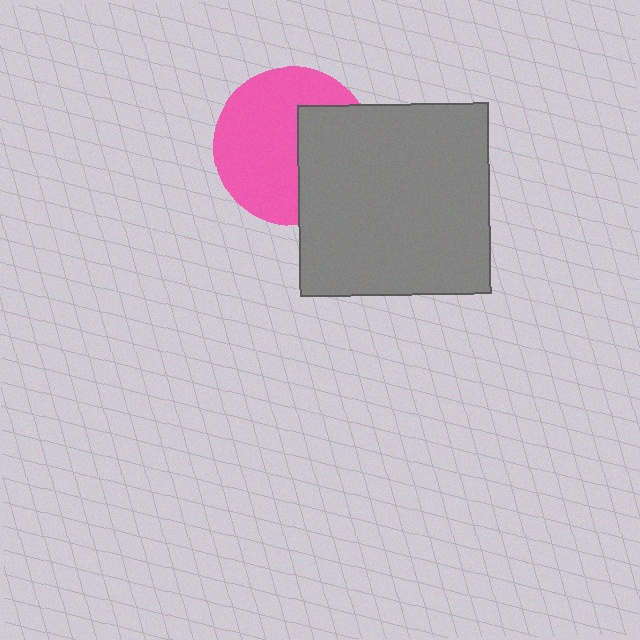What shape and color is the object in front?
The object in front is a gray square.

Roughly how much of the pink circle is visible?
About half of it is visible (roughly 62%).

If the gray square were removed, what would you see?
You would see the complete pink circle.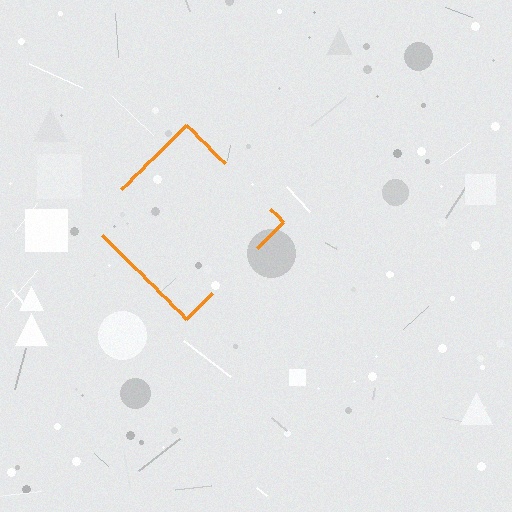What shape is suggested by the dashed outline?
The dashed outline suggests a diamond.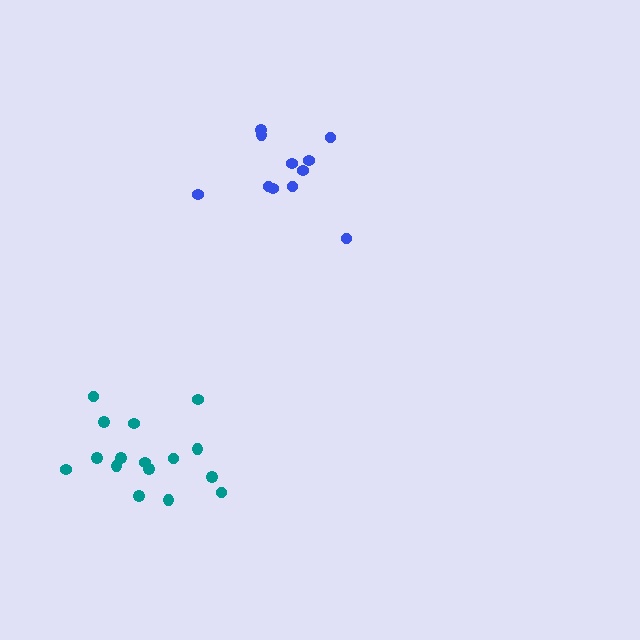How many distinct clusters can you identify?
There are 2 distinct clusters.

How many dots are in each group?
Group 1: 11 dots, Group 2: 16 dots (27 total).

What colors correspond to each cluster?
The clusters are colored: blue, teal.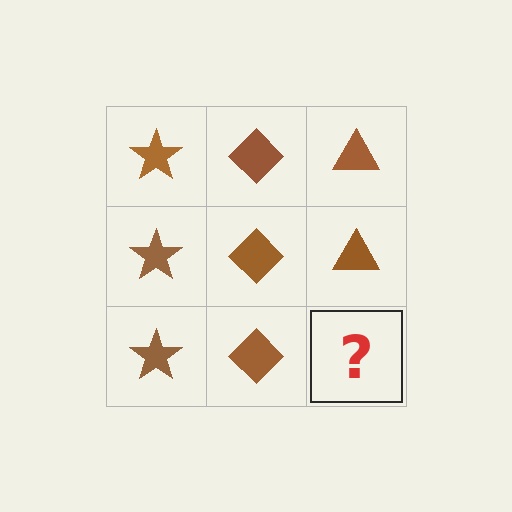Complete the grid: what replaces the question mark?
The question mark should be replaced with a brown triangle.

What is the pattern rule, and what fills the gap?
The rule is that each column has a consistent shape. The gap should be filled with a brown triangle.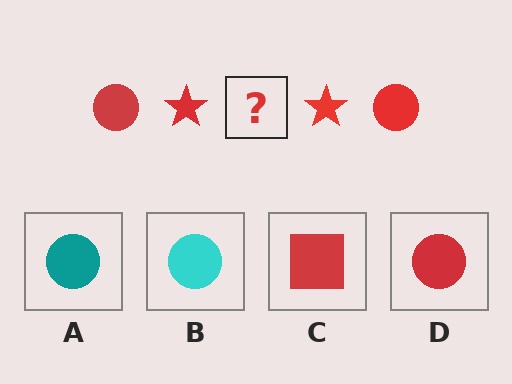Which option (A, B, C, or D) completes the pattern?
D.